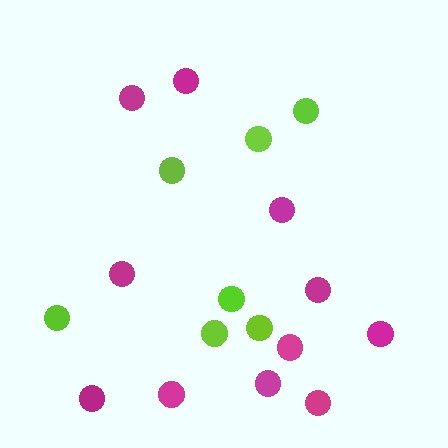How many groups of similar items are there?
There are 2 groups: one group of magenta circles (11) and one group of lime circles (7).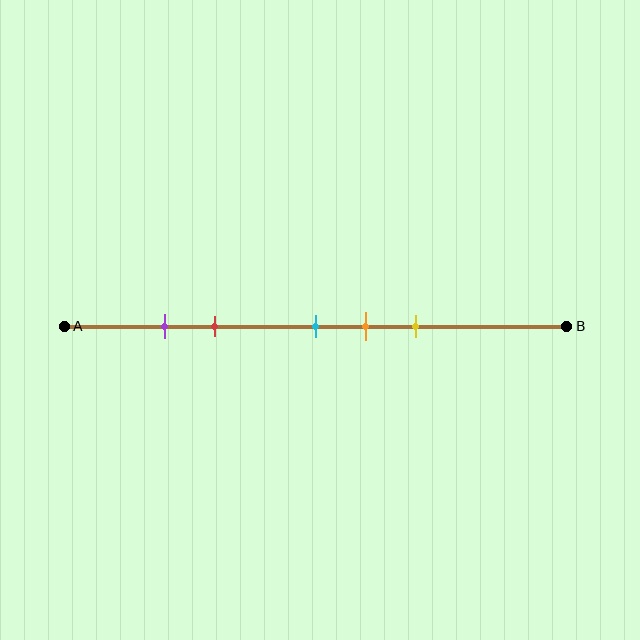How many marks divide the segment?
There are 5 marks dividing the segment.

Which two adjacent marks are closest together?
The purple and red marks are the closest adjacent pair.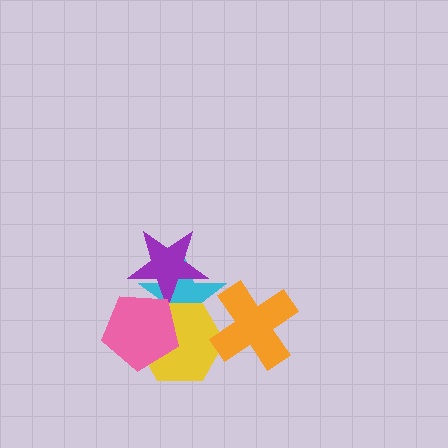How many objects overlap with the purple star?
3 objects overlap with the purple star.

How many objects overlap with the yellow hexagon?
4 objects overlap with the yellow hexagon.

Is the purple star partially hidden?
Yes, it is partially covered by another shape.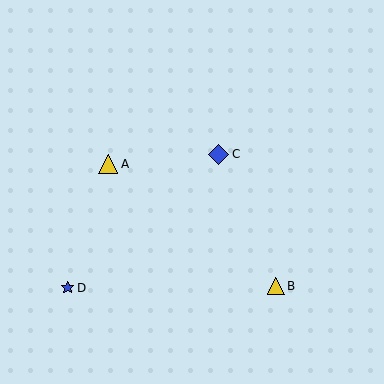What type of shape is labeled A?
Shape A is a yellow triangle.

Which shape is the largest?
The blue diamond (labeled C) is the largest.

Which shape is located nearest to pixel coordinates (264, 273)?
The yellow triangle (labeled B) at (276, 286) is nearest to that location.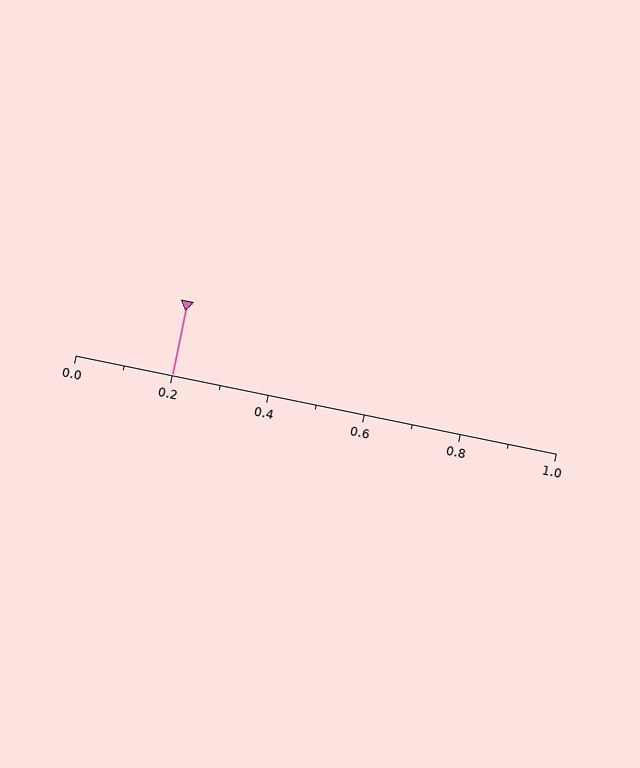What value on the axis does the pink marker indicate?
The marker indicates approximately 0.2.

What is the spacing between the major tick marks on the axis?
The major ticks are spaced 0.2 apart.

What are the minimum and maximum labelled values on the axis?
The axis runs from 0.0 to 1.0.